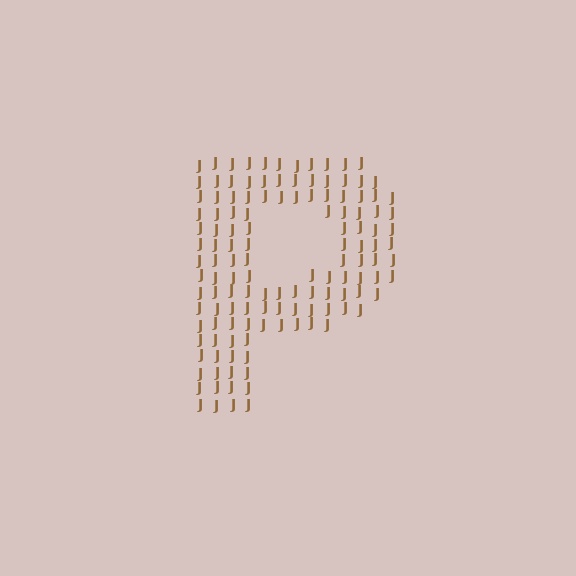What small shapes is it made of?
It is made of small letter J's.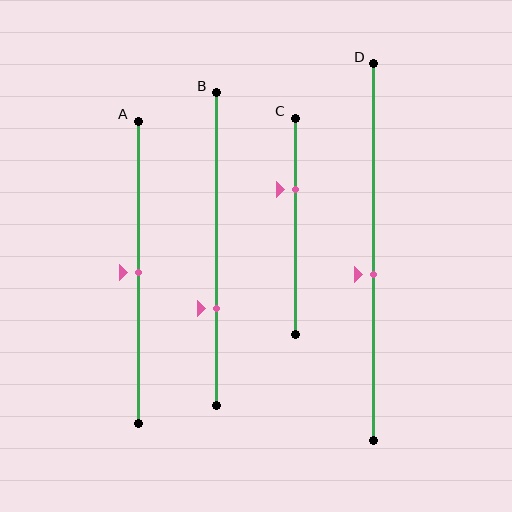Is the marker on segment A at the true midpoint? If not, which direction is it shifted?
Yes, the marker on segment A is at the true midpoint.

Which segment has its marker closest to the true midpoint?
Segment A has its marker closest to the true midpoint.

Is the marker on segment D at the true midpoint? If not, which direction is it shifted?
No, the marker on segment D is shifted downward by about 6% of the segment length.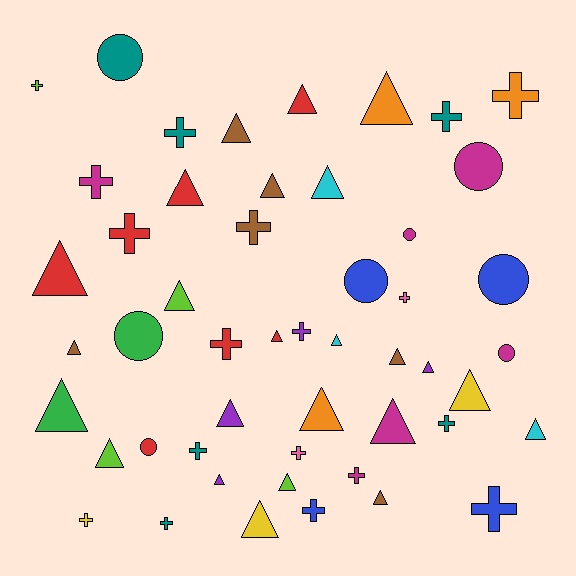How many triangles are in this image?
There are 24 triangles.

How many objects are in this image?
There are 50 objects.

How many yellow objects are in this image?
There are 3 yellow objects.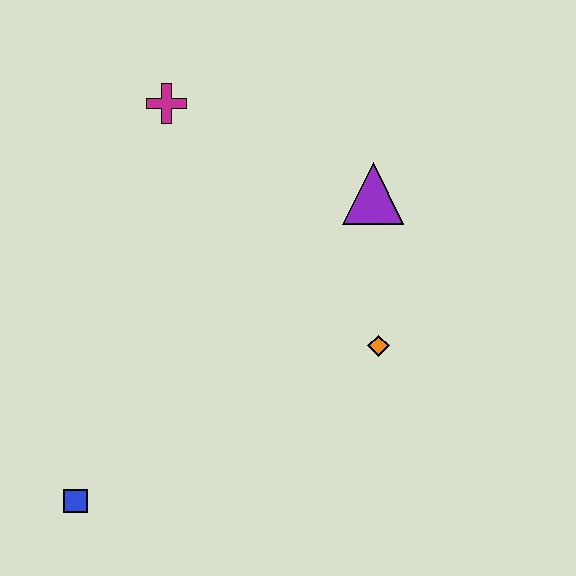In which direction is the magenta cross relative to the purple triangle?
The magenta cross is to the left of the purple triangle.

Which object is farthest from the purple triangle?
The blue square is farthest from the purple triangle.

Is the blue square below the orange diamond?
Yes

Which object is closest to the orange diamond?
The purple triangle is closest to the orange diamond.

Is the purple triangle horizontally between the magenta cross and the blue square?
No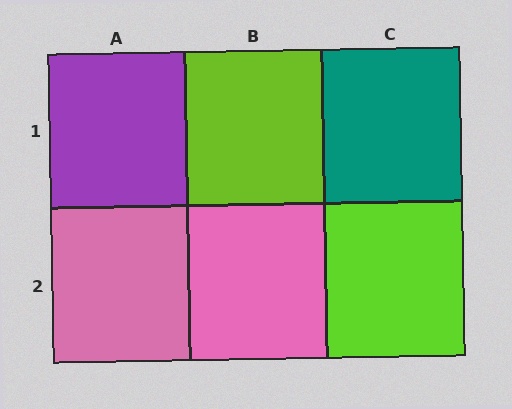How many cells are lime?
2 cells are lime.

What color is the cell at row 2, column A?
Pink.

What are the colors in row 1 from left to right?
Purple, lime, teal.